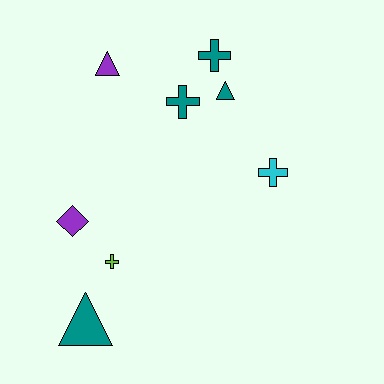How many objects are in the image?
There are 8 objects.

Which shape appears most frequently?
Cross, with 4 objects.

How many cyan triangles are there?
There are no cyan triangles.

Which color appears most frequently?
Teal, with 4 objects.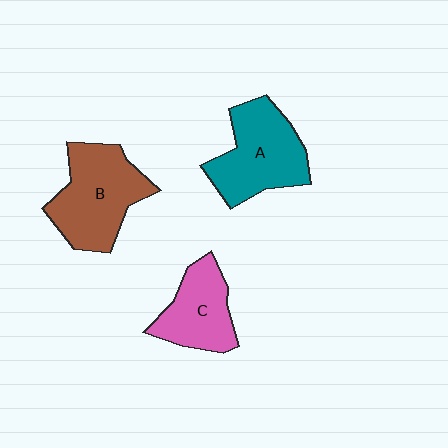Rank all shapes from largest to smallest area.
From largest to smallest: B (brown), A (teal), C (pink).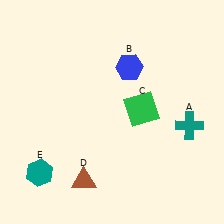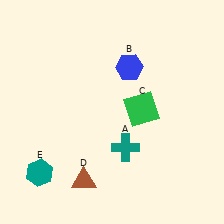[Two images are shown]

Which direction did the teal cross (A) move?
The teal cross (A) moved left.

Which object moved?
The teal cross (A) moved left.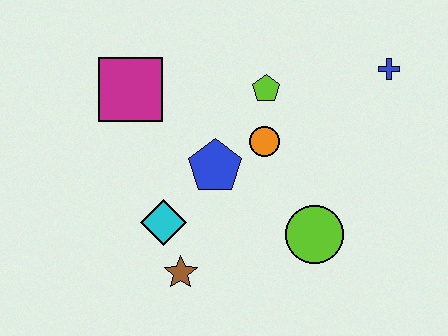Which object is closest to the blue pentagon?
The orange circle is closest to the blue pentagon.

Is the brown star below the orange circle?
Yes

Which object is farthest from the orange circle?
The brown star is farthest from the orange circle.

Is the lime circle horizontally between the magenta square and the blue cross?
Yes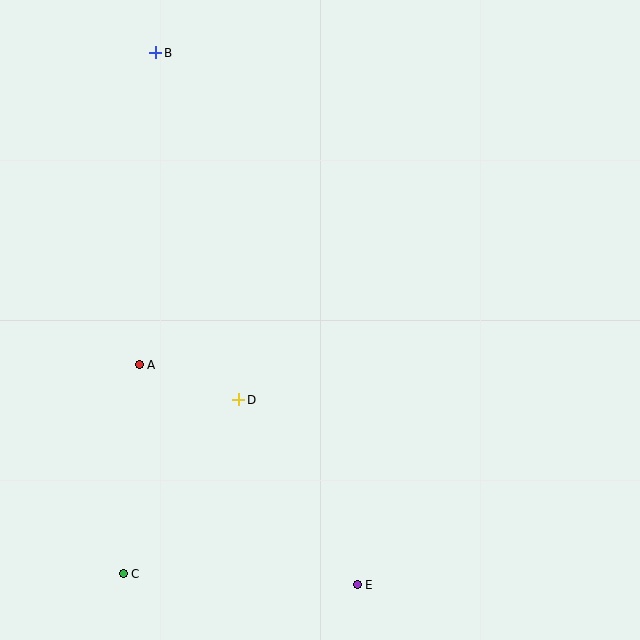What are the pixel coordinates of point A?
Point A is at (139, 365).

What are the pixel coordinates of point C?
Point C is at (123, 574).